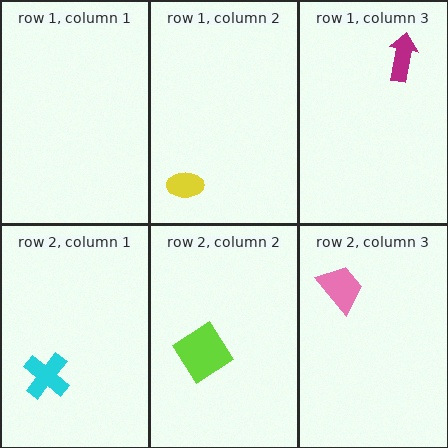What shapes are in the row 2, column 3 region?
The pink trapezoid.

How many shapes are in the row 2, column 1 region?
1.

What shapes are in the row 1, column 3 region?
The magenta arrow.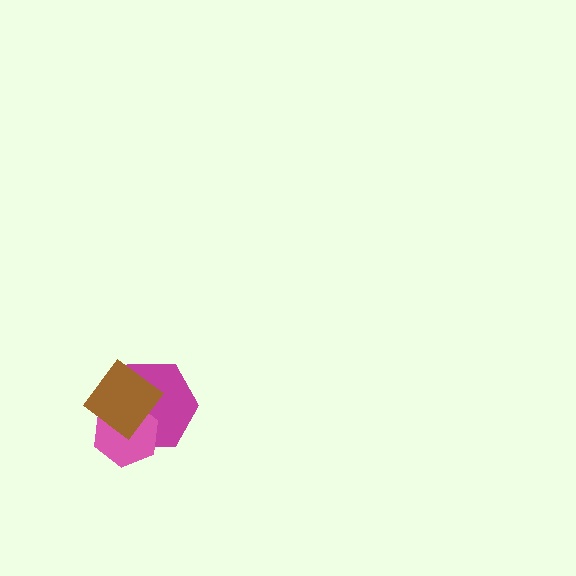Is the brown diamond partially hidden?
No, no other shape covers it.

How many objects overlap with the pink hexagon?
2 objects overlap with the pink hexagon.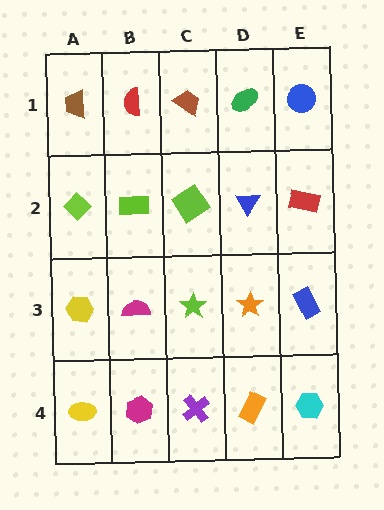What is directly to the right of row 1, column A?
A red semicircle.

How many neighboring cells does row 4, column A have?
2.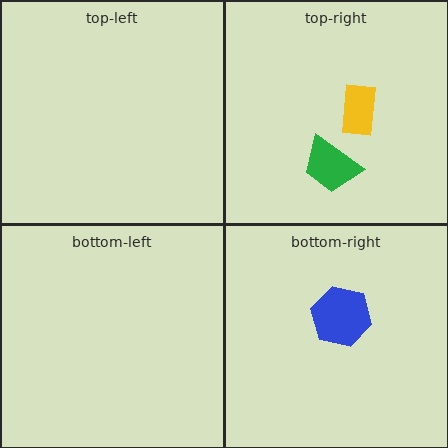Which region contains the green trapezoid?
The top-right region.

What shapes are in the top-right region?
The green trapezoid, the yellow rectangle.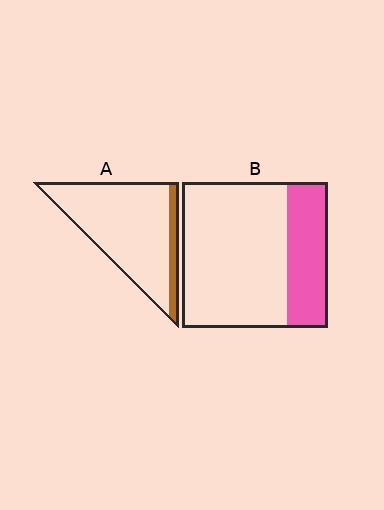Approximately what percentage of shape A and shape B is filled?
A is approximately 15% and B is approximately 30%.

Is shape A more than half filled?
No.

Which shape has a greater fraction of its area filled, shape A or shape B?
Shape B.